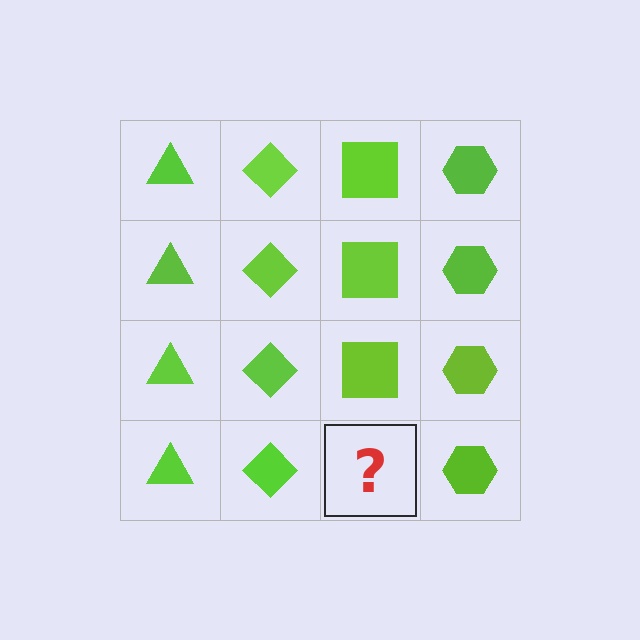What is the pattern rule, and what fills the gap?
The rule is that each column has a consistent shape. The gap should be filled with a lime square.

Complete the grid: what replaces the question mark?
The question mark should be replaced with a lime square.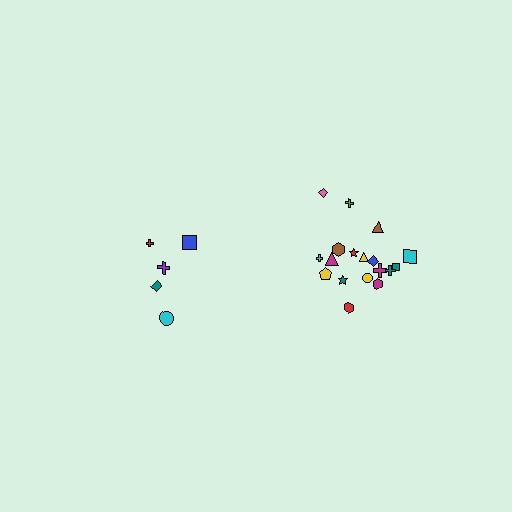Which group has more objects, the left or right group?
The right group.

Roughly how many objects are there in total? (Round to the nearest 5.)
Roughly 25 objects in total.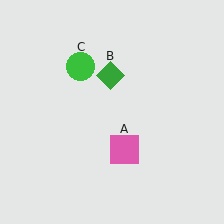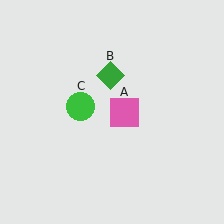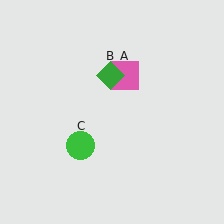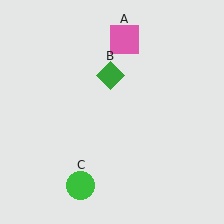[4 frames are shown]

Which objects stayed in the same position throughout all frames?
Green diamond (object B) remained stationary.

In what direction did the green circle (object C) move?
The green circle (object C) moved down.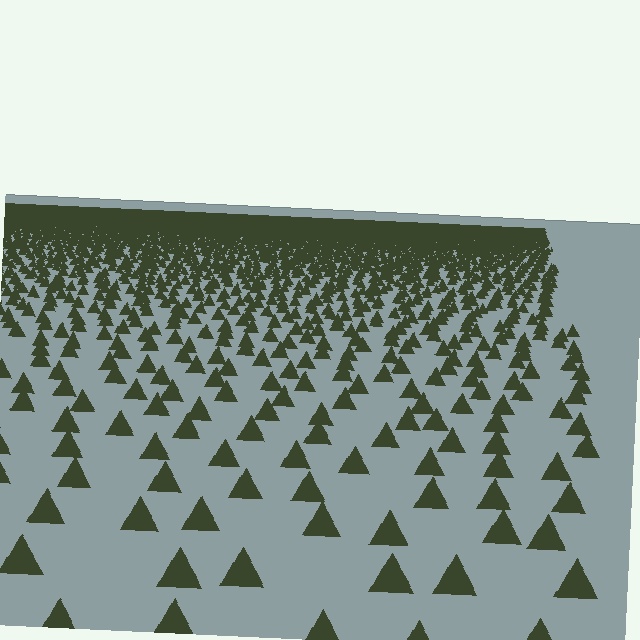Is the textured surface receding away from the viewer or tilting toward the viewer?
The surface is receding away from the viewer. Texture elements get smaller and denser toward the top.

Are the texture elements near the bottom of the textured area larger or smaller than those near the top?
Larger. Near the bottom, elements are closer to the viewer and appear at a bigger on-screen size.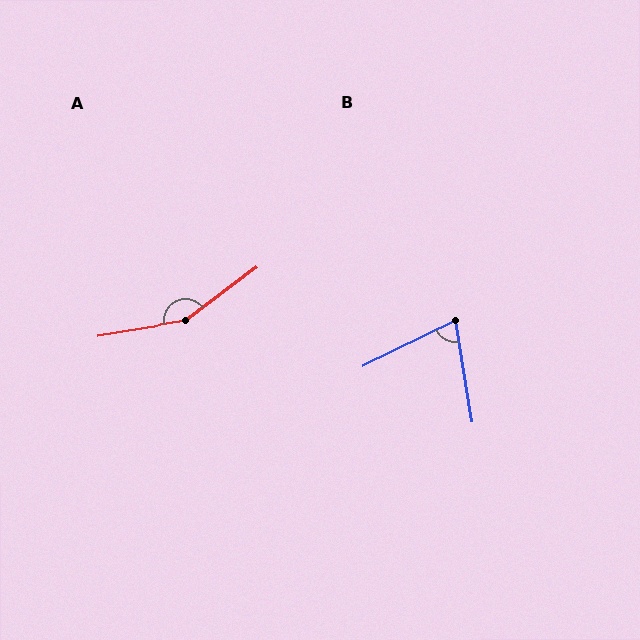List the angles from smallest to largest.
B (73°), A (153°).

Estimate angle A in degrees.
Approximately 153 degrees.